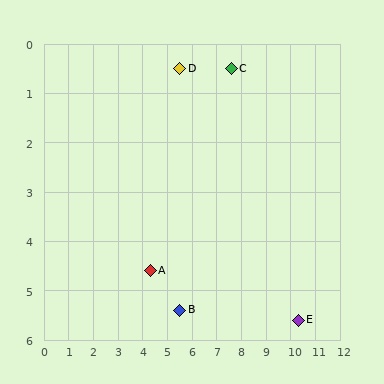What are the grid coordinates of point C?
Point C is at approximately (7.6, 0.5).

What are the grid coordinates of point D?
Point D is at approximately (5.5, 0.5).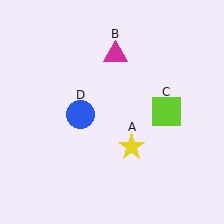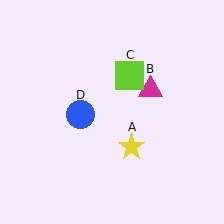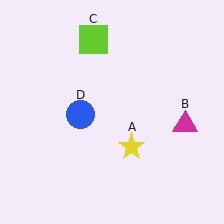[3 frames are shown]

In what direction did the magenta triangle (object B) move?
The magenta triangle (object B) moved down and to the right.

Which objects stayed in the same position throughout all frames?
Yellow star (object A) and blue circle (object D) remained stationary.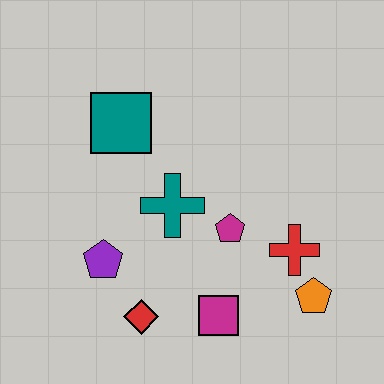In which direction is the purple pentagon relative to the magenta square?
The purple pentagon is to the left of the magenta square.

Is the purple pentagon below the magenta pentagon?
Yes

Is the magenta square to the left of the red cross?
Yes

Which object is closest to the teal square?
The teal cross is closest to the teal square.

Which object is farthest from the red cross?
The teal square is farthest from the red cross.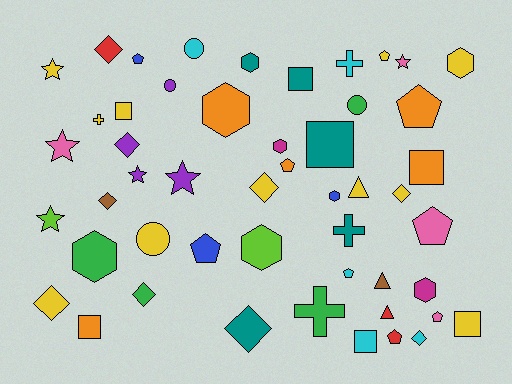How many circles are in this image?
There are 4 circles.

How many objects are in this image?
There are 50 objects.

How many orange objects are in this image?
There are 5 orange objects.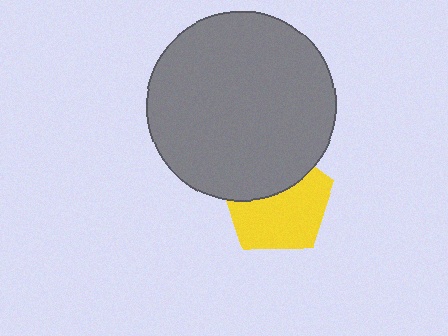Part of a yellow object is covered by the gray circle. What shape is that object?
It is a pentagon.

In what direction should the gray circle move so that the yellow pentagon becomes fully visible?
The gray circle should move up. That is the shortest direction to clear the overlap and leave the yellow pentagon fully visible.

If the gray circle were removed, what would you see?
You would see the complete yellow pentagon.